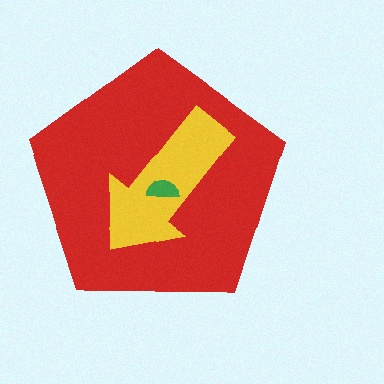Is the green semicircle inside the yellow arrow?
Yes.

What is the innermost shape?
The green semicircle.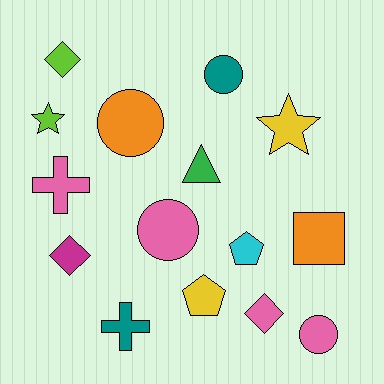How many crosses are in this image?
There are 2 crosses.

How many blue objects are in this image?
There are no blue objects.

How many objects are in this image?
There are 15 objects.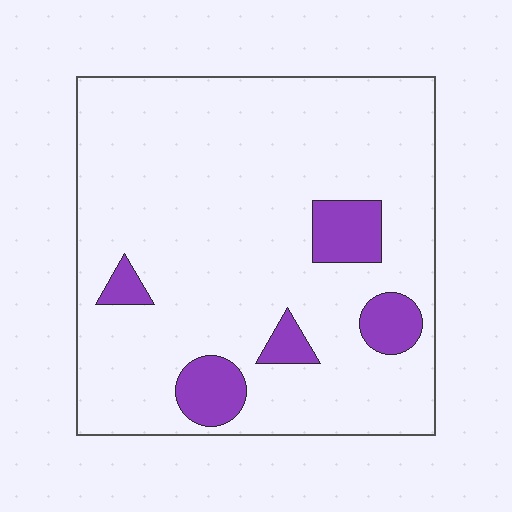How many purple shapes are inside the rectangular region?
5.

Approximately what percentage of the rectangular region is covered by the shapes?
Approximately 10%.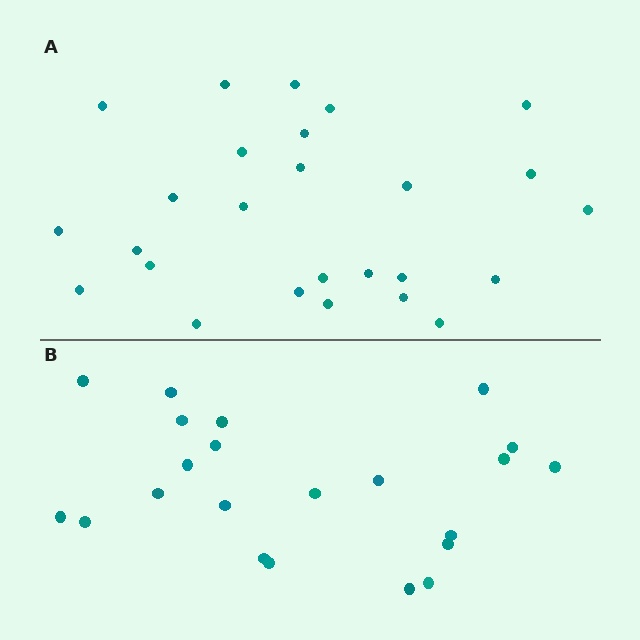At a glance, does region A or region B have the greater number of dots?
Region A (the top region) has more dots.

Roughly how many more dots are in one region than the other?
Region A has about 4 more dots than region B.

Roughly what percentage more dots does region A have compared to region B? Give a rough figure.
About 20% more.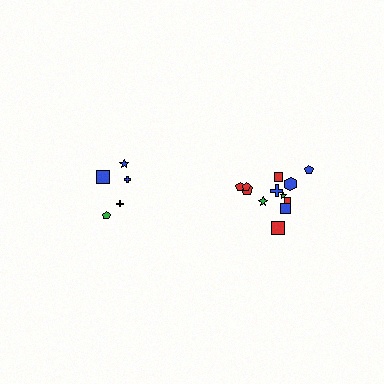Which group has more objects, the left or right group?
The right group.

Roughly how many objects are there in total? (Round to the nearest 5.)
Roughly 15 objects in total.